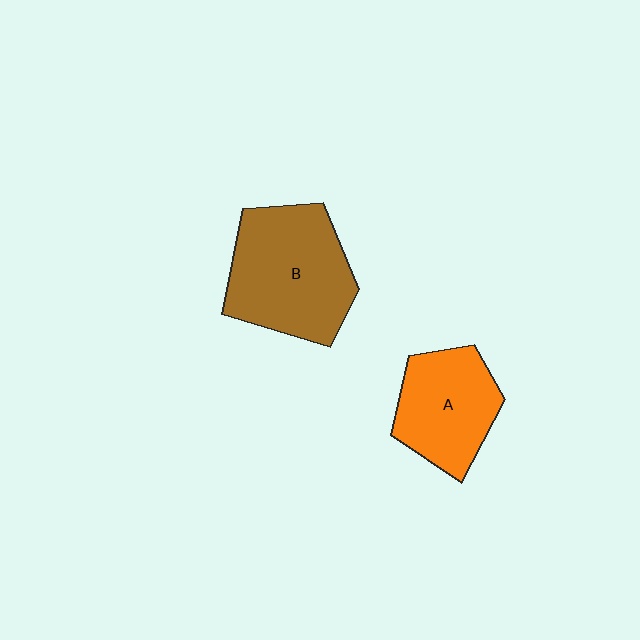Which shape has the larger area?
Shape B (brown).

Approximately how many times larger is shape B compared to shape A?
Approximately 1.4 times.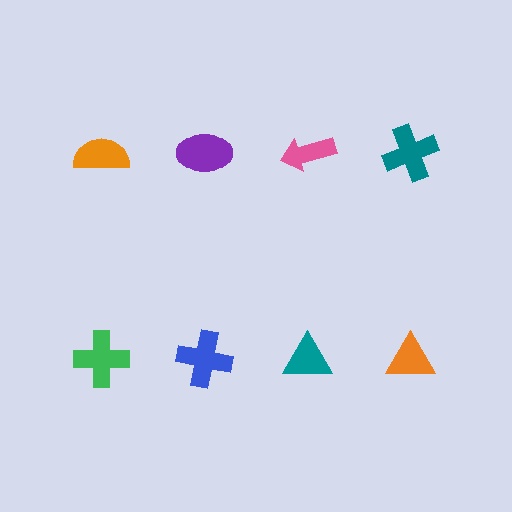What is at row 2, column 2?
A blue cross.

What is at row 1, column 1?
An orange semicircle.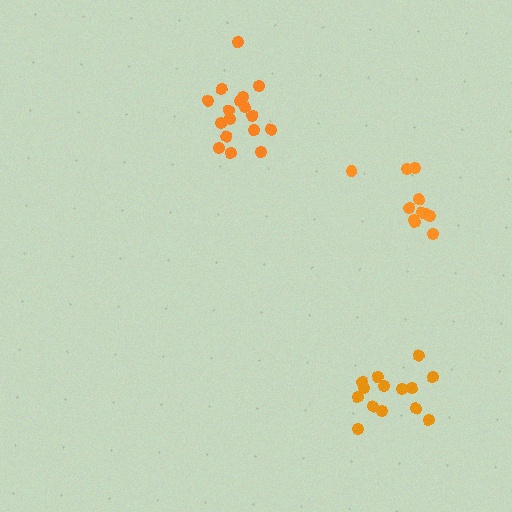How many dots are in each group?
Group 1: 11 dots, Group 2: 14 dots, Group 3: 17 dots (42 total).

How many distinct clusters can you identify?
There are 3 distinct clusters.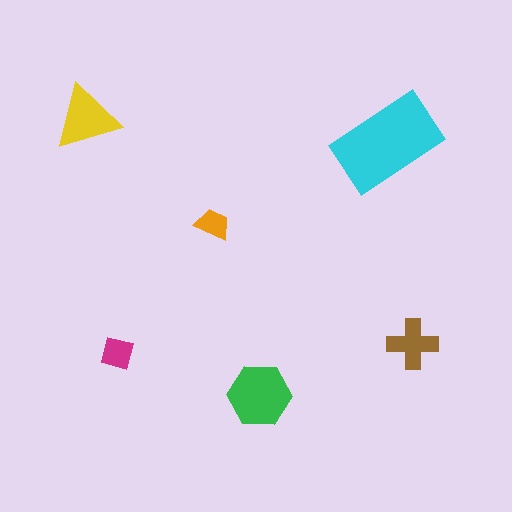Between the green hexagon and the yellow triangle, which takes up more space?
The green hexagon.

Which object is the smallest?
The orange trapezoid.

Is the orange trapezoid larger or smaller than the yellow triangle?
Smaller.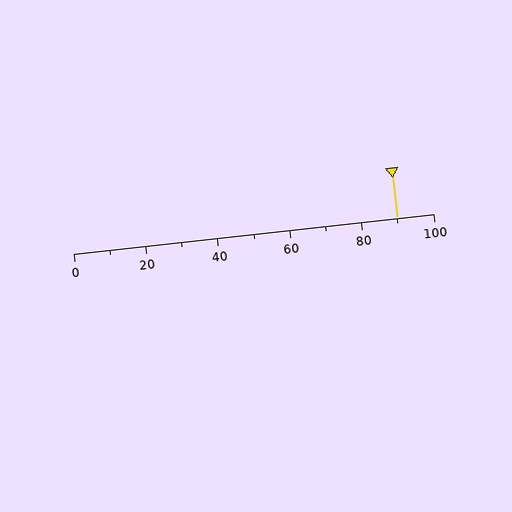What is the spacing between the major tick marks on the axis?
The major ticks are spaced 20 apart.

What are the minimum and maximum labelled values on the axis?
The axis runs from 0 to 100.